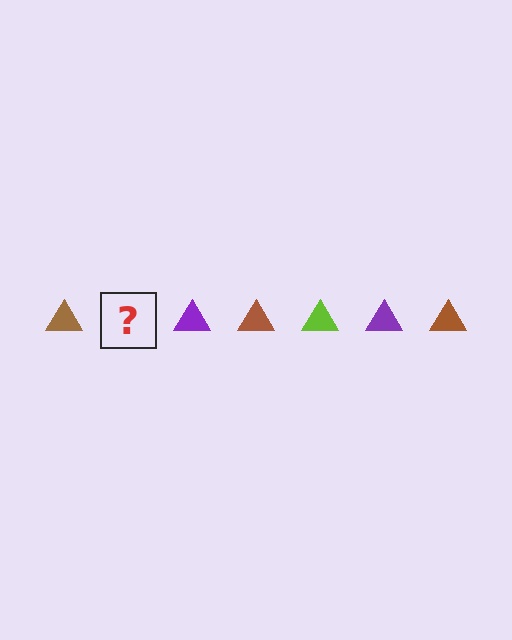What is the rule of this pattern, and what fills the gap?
The rule is that the pattern cycles through brown, lime, purple triangles. The gap should be filled with a lime triangle.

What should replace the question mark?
The question mark should be replaced with a lime triangle.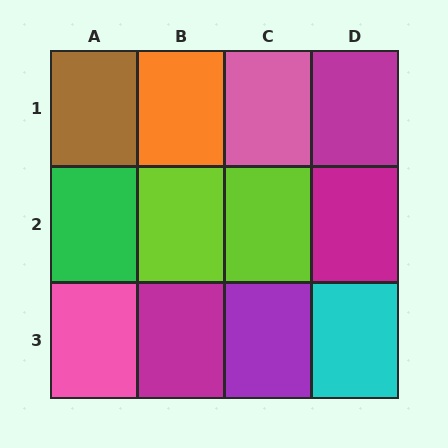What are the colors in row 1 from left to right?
Brown, orange, pink, magenta.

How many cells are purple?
1 cell is purple.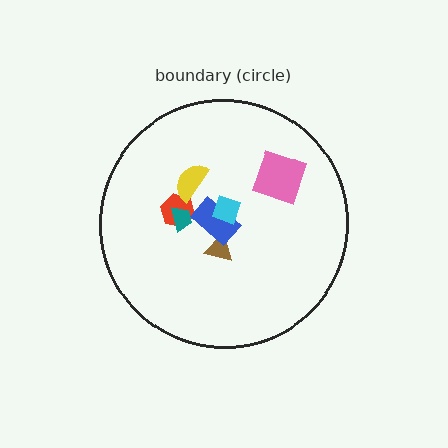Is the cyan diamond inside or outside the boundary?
Inside.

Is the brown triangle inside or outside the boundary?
Inside.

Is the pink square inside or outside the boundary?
Inside.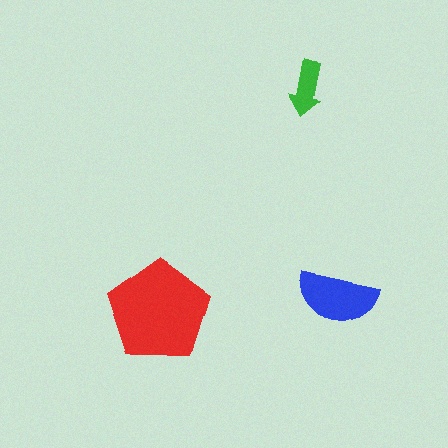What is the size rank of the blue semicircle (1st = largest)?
2nd.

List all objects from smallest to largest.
The green arrow, the blue semicircle, the red pentagon.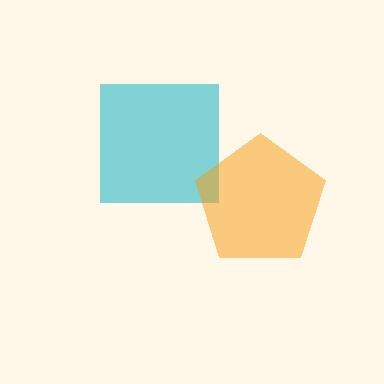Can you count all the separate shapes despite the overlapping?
Yes, there are 2 separate shapes.